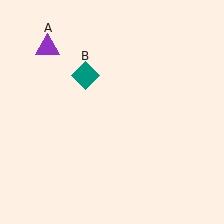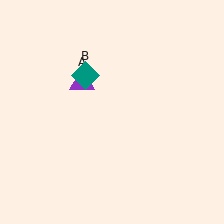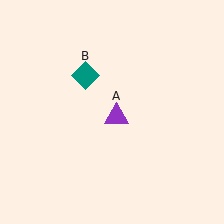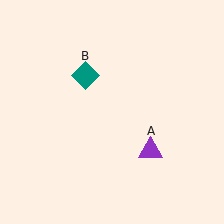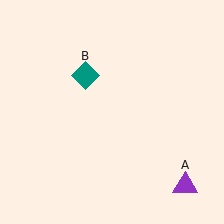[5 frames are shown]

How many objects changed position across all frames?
1 object changed position: purple triangle (object A).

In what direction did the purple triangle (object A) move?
The purple triangle (object A) moved down and to the right.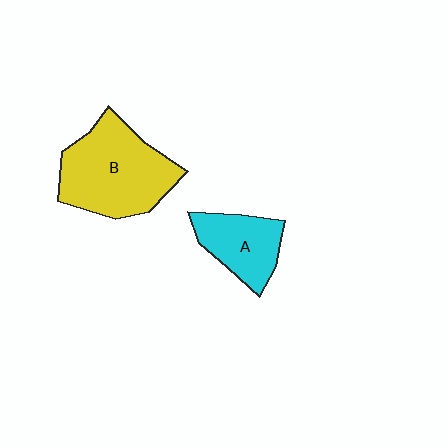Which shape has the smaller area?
Shape A (cyan).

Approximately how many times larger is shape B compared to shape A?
Approximately 1.8 times.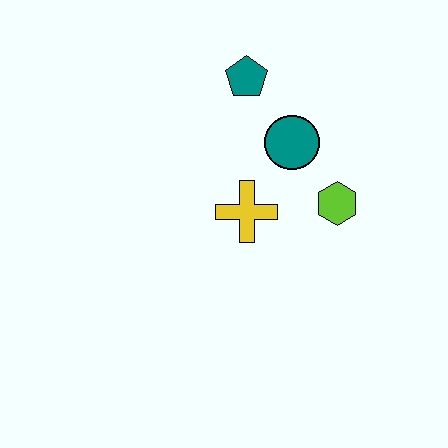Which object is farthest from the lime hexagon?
The teal pentagon is farthest from the lime hexagon.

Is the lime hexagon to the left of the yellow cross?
No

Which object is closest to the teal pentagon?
The teal circle is closest to the teal pentagon.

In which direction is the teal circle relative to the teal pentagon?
The teal circle is below the teal pentagon.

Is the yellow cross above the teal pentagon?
No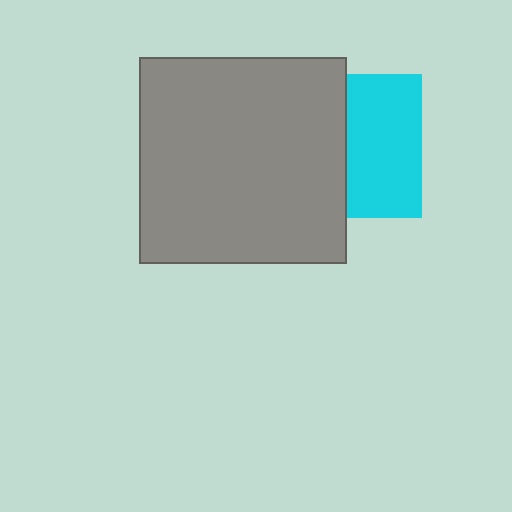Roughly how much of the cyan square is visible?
About half of it is visible (roughly 51%).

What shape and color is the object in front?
The object in front is a gray square.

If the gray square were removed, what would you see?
You would see the complete cyan square.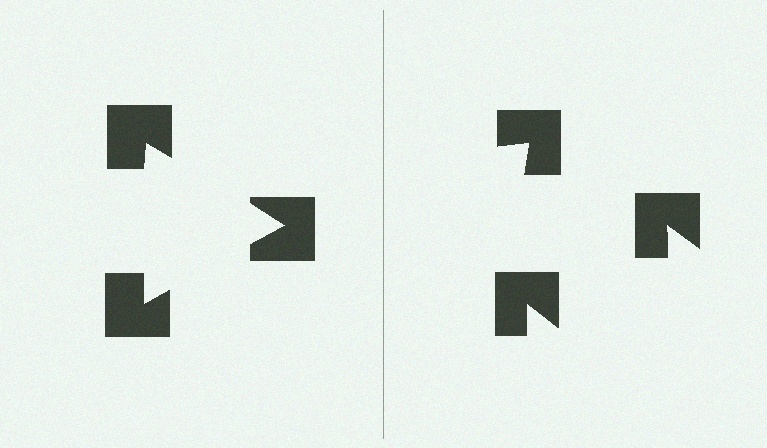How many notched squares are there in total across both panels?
6 — 3 on each side.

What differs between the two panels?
The notched squares are positioned identically on both sides; only the wedge orientations differ. On the left they align to a triangle; on the right they are misaligned.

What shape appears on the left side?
An illusory triangle.